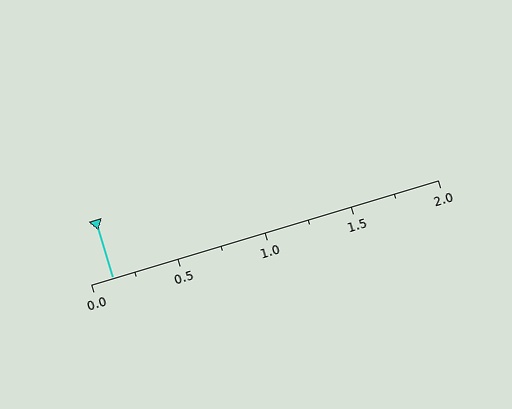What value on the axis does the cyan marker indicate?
The marker indicates approximately 0.12.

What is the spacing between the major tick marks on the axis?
The major ticks are spaced 0.5 apart.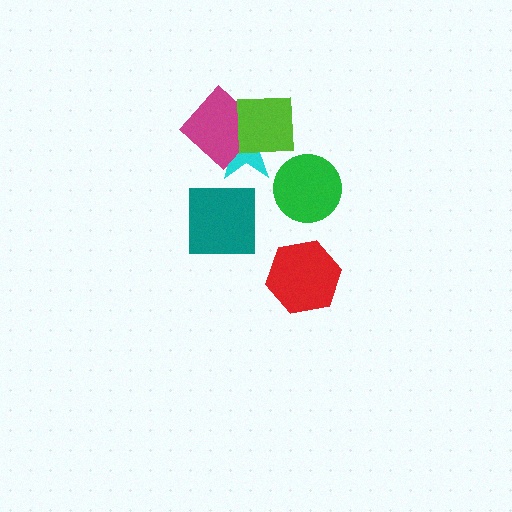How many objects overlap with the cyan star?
2 objects overlap with the cyan star.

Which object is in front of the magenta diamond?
The lime square is in front of the magenta diamond.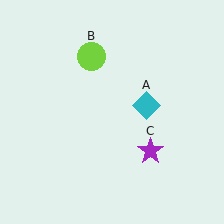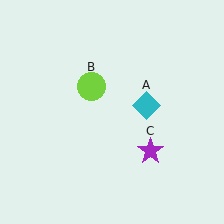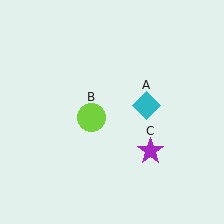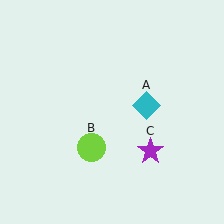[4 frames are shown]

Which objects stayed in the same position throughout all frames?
Cyan diamond (object A) and purple star (object C) remained stationary.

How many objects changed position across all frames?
1 object changed position: lime circle (object B).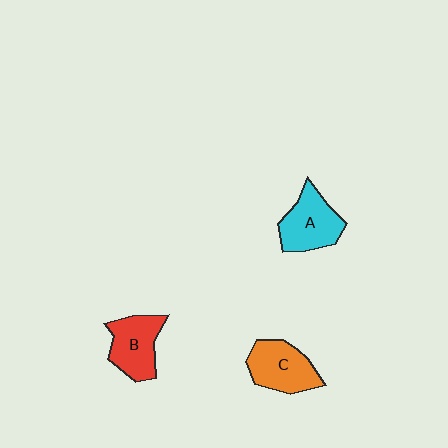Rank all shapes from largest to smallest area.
From largest to smallest: A (cyan), C (orange), B (red).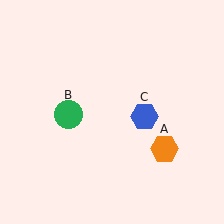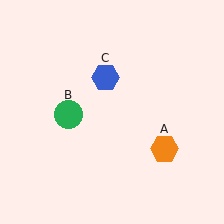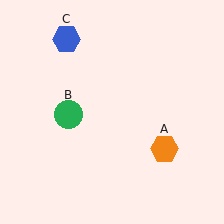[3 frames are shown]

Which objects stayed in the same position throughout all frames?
Orange hexagon (object A) and green circle (object B) remained stationary.